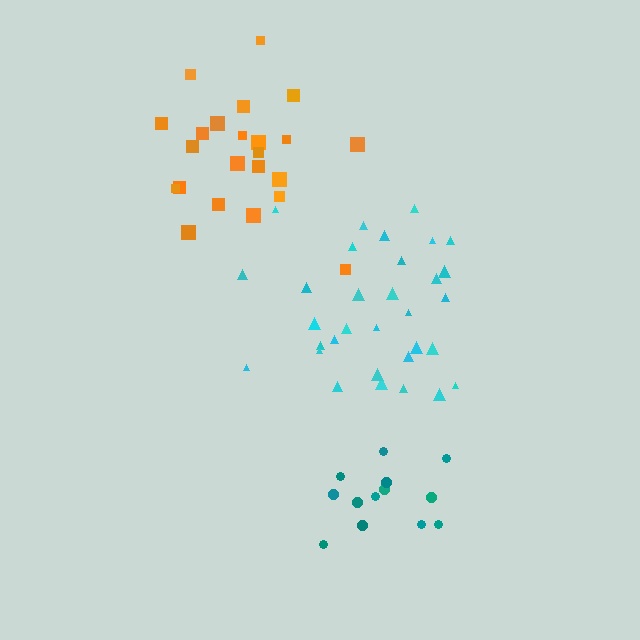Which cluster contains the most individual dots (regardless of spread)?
Cyan (32).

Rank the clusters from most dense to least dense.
teal, cyan, orange.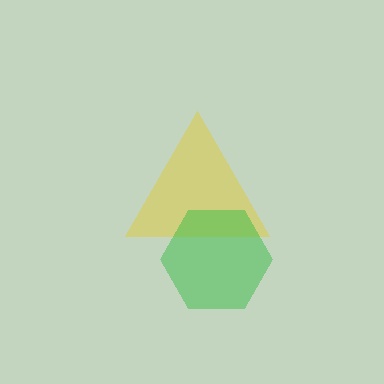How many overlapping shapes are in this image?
There are 2 overlapping shapes in the image.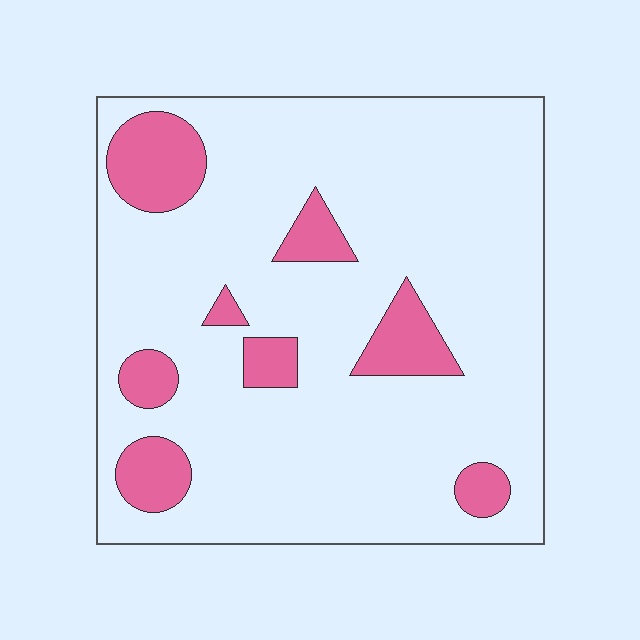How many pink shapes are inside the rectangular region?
8.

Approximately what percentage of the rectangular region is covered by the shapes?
Approximately 15%.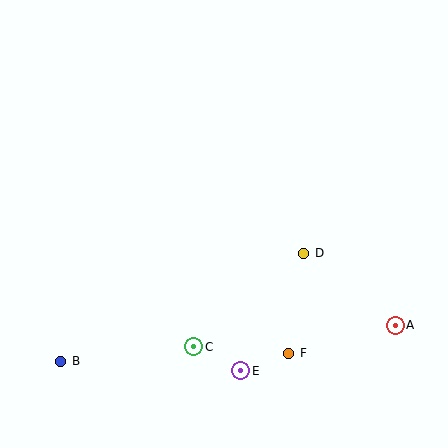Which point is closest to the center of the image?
Point D at (304, 253) is closest to the center.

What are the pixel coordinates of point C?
Point C is at (194, 347).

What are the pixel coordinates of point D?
Point D is at (304, 253).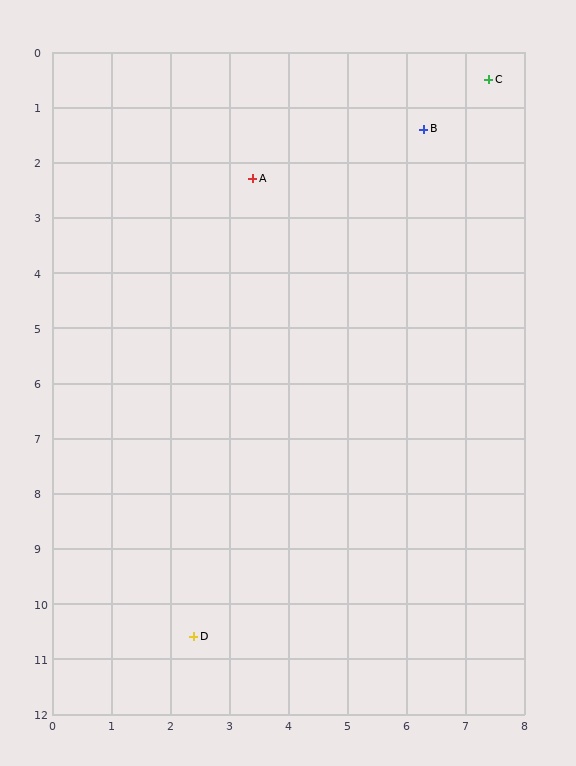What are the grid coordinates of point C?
Point C is at approximately (7.4, 0.5).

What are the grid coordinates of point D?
Point D is at approximately (2.4, 10.6).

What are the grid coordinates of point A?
Point A is at approximately (3.4, 2.3).